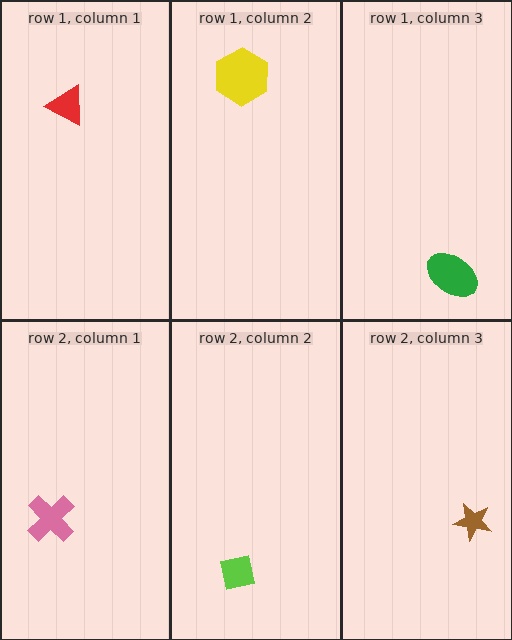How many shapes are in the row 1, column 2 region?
1.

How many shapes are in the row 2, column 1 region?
1.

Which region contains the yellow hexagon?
The row 1, column 2 region.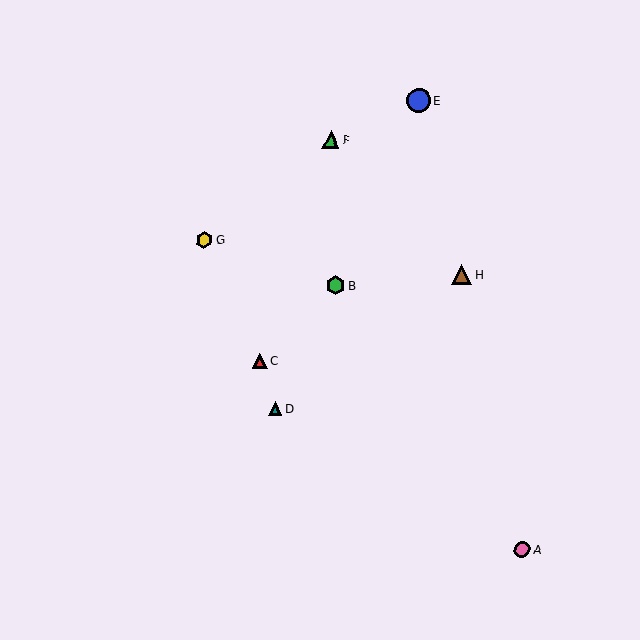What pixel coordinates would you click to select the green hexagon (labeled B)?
Click at (335, 285) to select the green hexagon B.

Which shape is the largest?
The blue circle (labeled E) is the largest.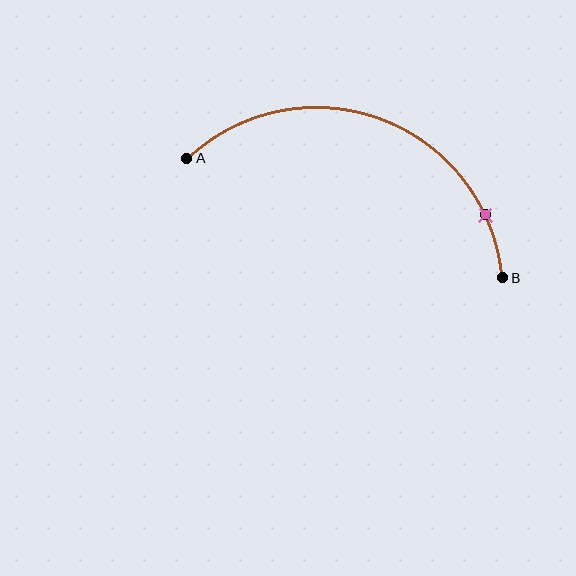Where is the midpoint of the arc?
The arc midpoint is the point on the curve farthest from the straight line joining A and B. It sits above that line.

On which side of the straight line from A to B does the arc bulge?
The arc bulges above the straight line connecting A and B.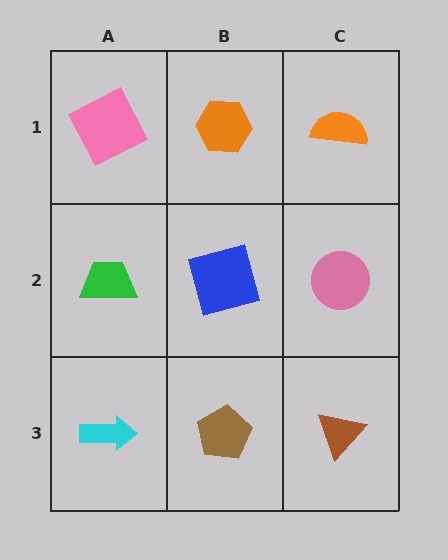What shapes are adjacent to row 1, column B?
A blue square (row 2, column B), a pink square (row 1, column A), an orange semicircle (row 1, column C).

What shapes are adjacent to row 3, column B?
A blue square (row 2, column B), a cyan arrow (row 3, column A), a brown triangle (row 3, column C).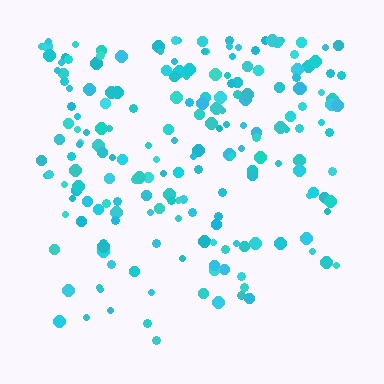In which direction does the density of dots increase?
From bottom to top, with the top side densest.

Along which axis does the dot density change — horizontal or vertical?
Vertical.